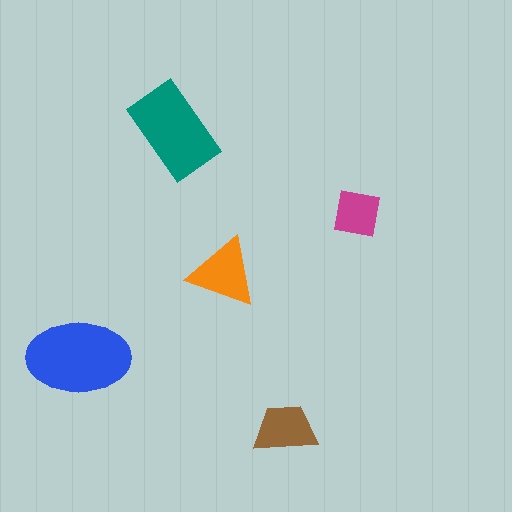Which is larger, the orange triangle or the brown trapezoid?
The orange triangle.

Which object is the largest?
The blue ellipse.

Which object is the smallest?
The magenta square.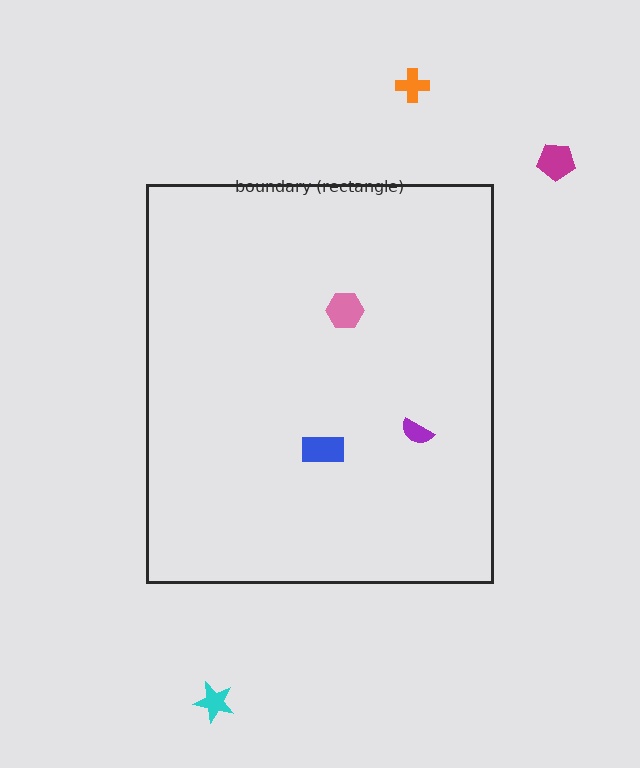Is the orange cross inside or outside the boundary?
Outside.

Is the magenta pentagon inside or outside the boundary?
Outside.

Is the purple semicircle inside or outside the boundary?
Inside.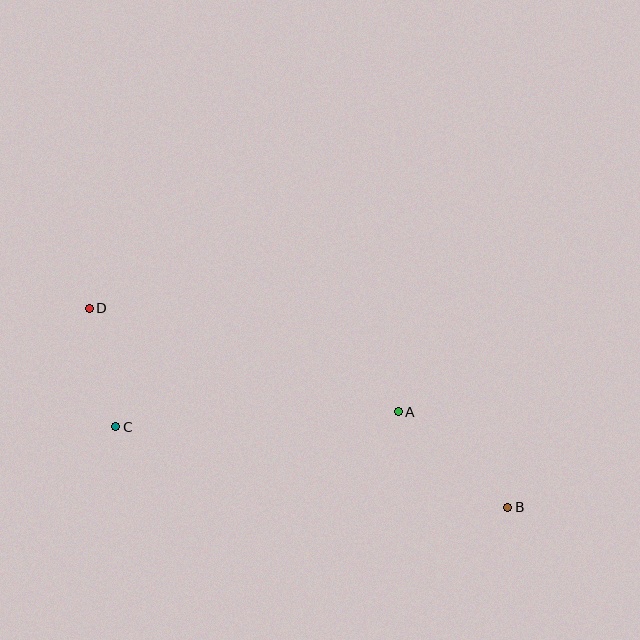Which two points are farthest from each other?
Points B and D are farthest from each other.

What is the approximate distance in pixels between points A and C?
The distance between A and C is approximately 283 pixels.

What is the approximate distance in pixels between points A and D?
The distance between A and D is approximately 326 pixels.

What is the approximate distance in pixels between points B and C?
The distance between B and C is approximately 400 pixels.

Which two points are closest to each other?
Points C and D are closest to each other.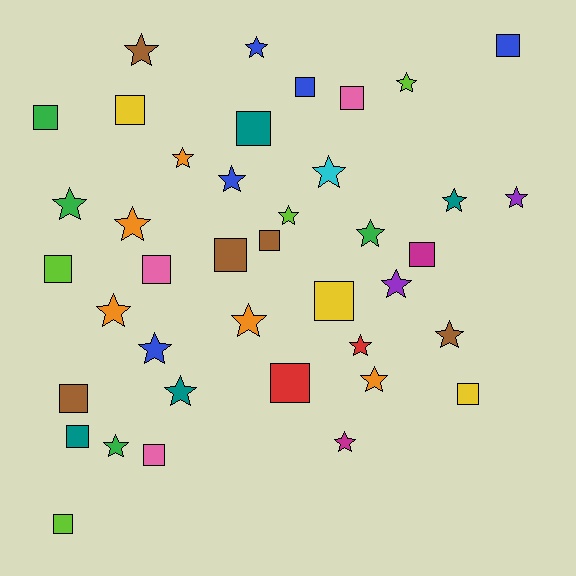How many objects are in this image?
There are 40 objects.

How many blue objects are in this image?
There are 5 blue objects.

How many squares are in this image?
There are 18 squares.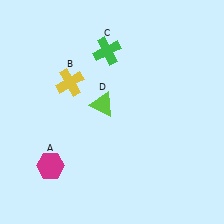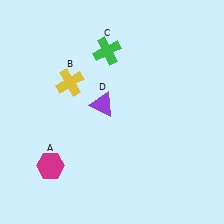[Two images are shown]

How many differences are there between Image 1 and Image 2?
There is 1 difference between the two images.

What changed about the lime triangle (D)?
In Image 1, D is lime. In Image 2, it changed to purple.